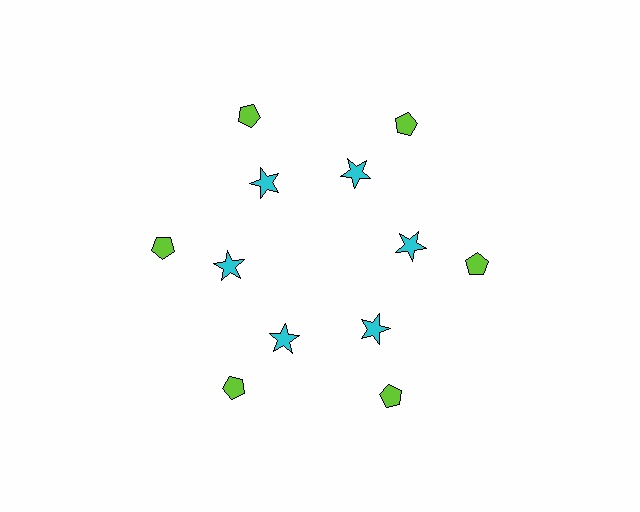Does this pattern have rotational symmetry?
Yes, this pattern has 6-fold rotational symmetry. It looks the same after rotating 60 degrees around the center.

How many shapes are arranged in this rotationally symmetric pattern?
There are 12 shapes, arranged in 6 groups of 2.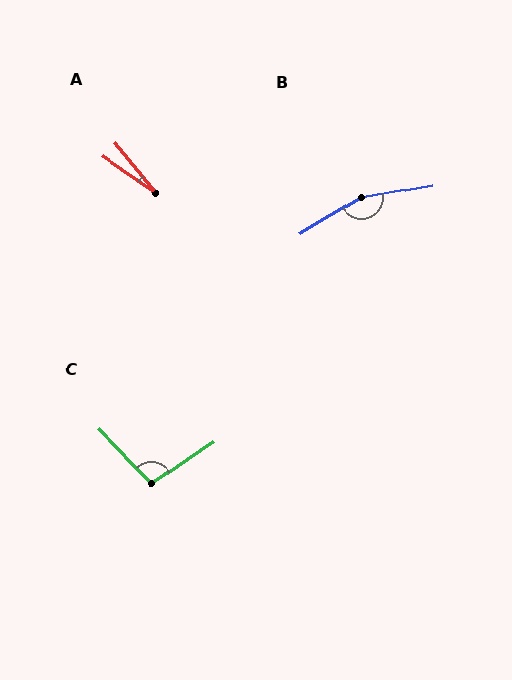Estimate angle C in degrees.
Approximately 101 degrees.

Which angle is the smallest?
A, at approximately 16 degrees.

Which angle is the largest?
B, at approximately 158 degrees.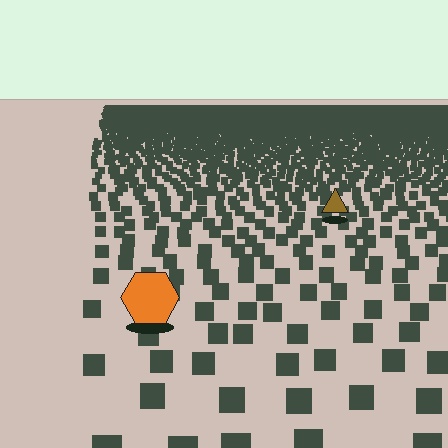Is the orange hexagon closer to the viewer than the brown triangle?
Yes. The orange hexagon is closer — you can tell from the texture gradient: the ground texture is coarser near it.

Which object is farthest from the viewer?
The brown triangle is farthest from the viewer. It appears smaller and the ground texture around it is denser.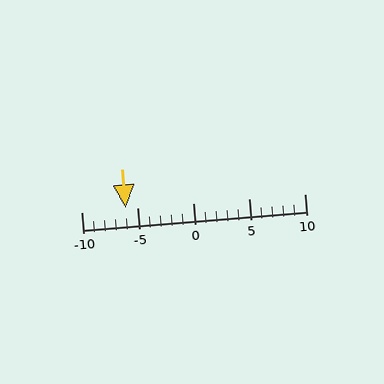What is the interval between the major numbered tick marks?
The major tick marks are spaced 5 units apart.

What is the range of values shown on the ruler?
The ruler shows values from -10 to 10.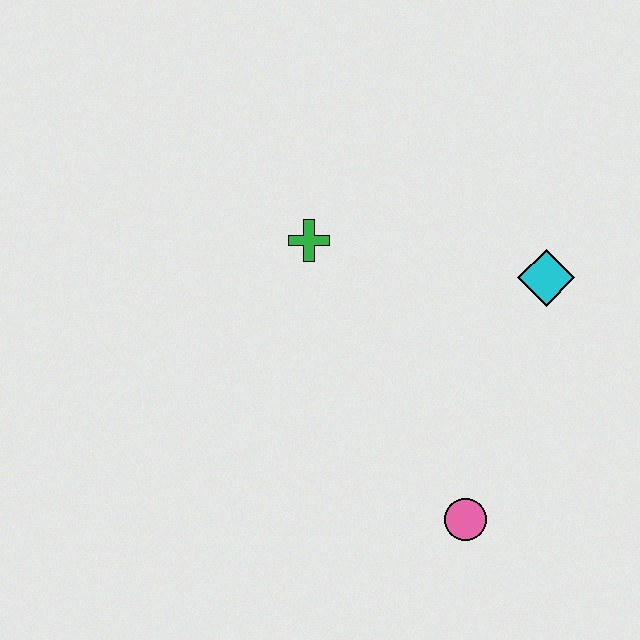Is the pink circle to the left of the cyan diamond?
Yes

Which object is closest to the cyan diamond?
The green cross is closest to the cyan diamond.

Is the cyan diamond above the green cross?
No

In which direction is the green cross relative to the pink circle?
The green cross is above the pink circle.